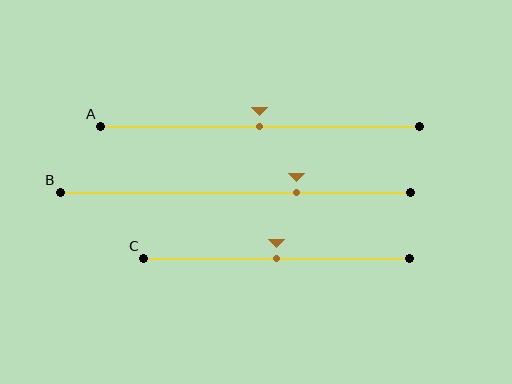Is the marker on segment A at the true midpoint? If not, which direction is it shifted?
Yes, the marker on segment A is at the true midpoint.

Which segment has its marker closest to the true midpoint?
Segment A has its marker closest to the true midpoint.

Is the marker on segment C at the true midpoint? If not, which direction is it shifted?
Yes, the marker on segment C is at the true midpoint.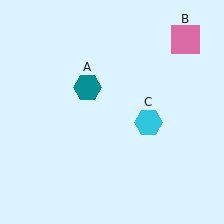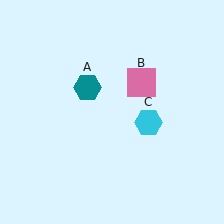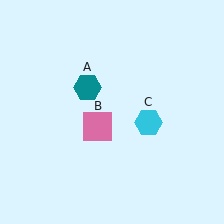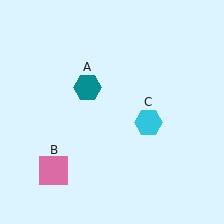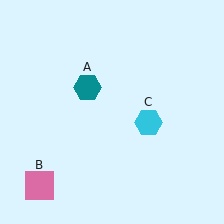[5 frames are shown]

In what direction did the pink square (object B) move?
The pink square (object B) moved down and to the left.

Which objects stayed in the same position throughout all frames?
Teal hexagon (object A) and cyan hexagon (object C) remained stationary.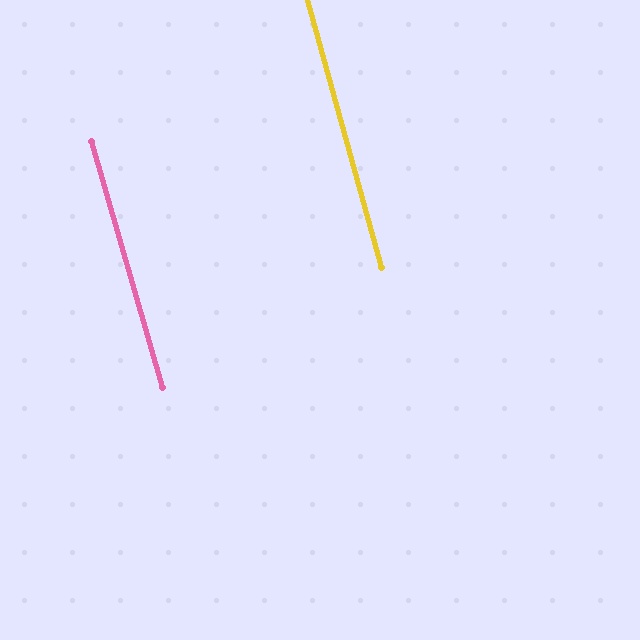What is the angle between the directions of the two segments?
Approximately 1 degree.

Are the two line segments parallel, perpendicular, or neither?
Parallel — their directions differ by only 0.8°.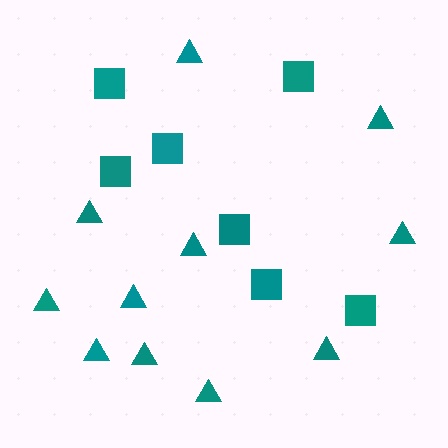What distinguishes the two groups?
There are 2 groups: one group of squares (7) and one group of triangles (11).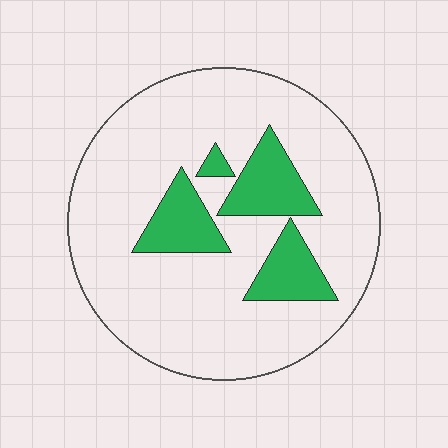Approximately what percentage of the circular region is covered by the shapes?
Approximately 20%.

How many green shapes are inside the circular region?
4.